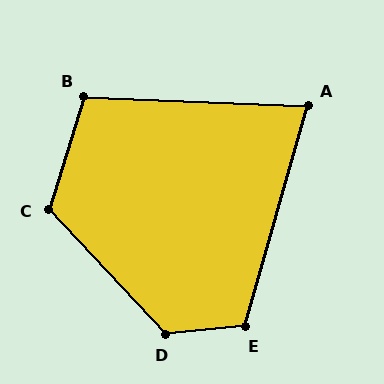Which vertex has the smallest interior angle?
A, at approximately 76 degrees.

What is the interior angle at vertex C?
Approximately 120 degrees (obtuse).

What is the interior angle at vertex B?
Approximately 105 degrees (obtuse).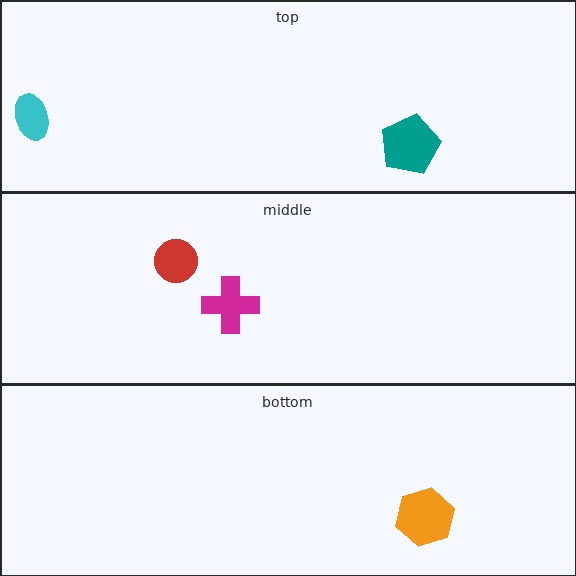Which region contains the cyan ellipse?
The top region.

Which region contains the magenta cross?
The middle region.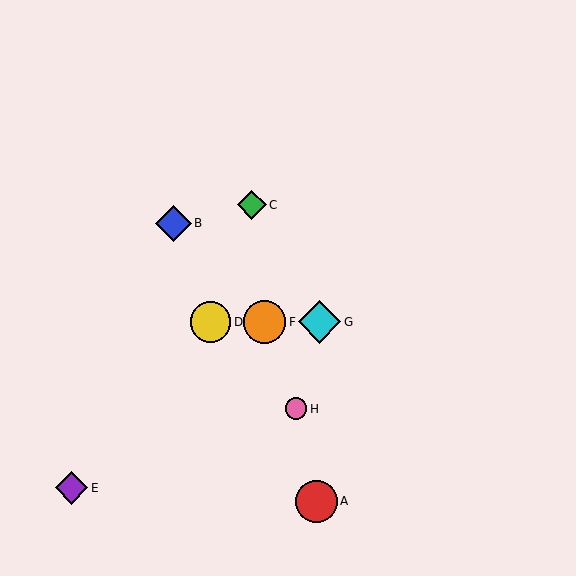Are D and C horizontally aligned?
No, D is at y≈322 and C is at y≈205.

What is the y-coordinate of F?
Object F is at y≈322.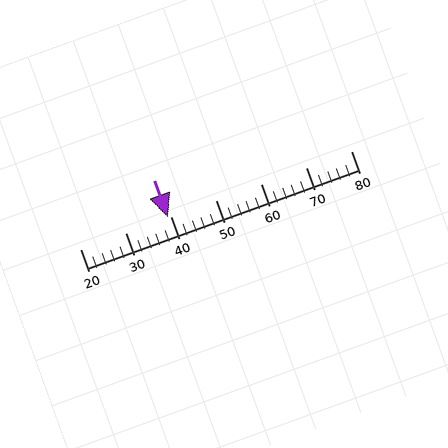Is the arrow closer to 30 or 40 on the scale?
The arrow is closer to 40.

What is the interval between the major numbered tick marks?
The major tick marks are spaced 10 units apart.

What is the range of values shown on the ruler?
The ruler shows values from 20 to 80.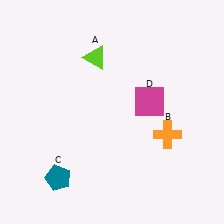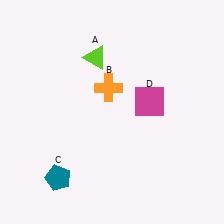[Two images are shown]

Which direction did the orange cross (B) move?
The orange cross (B) moved left.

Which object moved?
The orange cross (B) moved left.